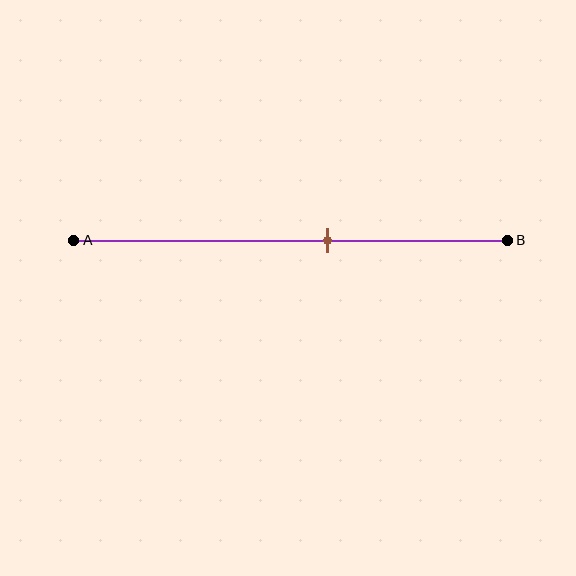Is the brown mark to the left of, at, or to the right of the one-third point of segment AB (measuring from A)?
The brown mark is to the right of the one-third point of segment AB.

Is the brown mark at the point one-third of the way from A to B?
No, the mark is at about 60% from A, not at the 33% one-third point.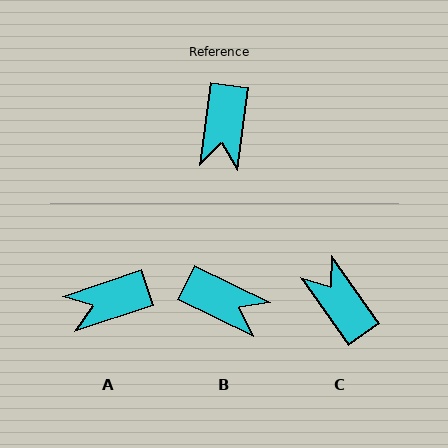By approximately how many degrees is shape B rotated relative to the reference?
Approximately 71 degrees counter-clockwise.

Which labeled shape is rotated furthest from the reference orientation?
C, about 137 degrees away.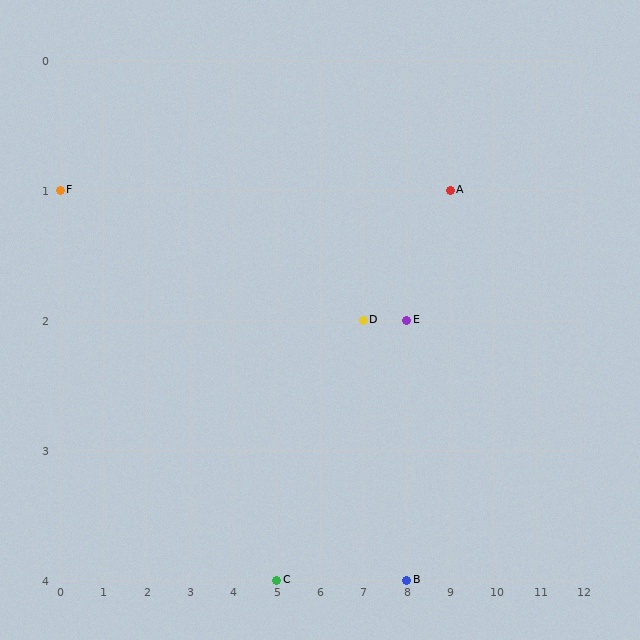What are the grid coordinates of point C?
Point C is at grid coordinates (5, 4).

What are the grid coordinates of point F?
Point F is at grid coordinates (0, 1).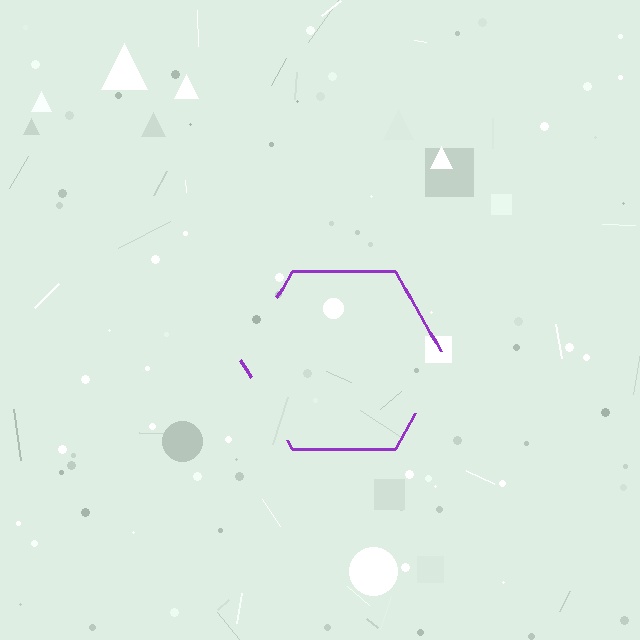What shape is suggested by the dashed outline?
The dashed outline suggests a hexagon.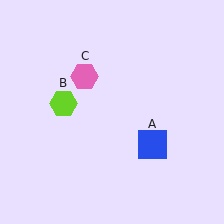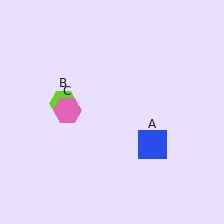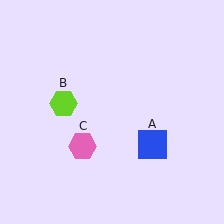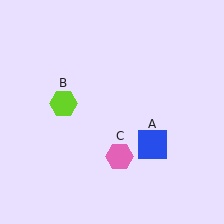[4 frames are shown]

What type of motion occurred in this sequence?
The pink hexagon (object C) rotated counterclockwise around the center of the scene.